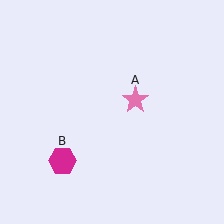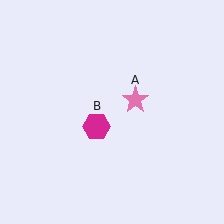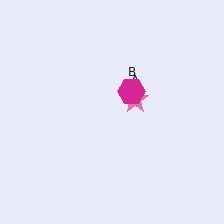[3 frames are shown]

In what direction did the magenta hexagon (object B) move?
The magenta hexagon (object B) moved up and to the right.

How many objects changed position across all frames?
1 object changed position: magenta hexagon (object B).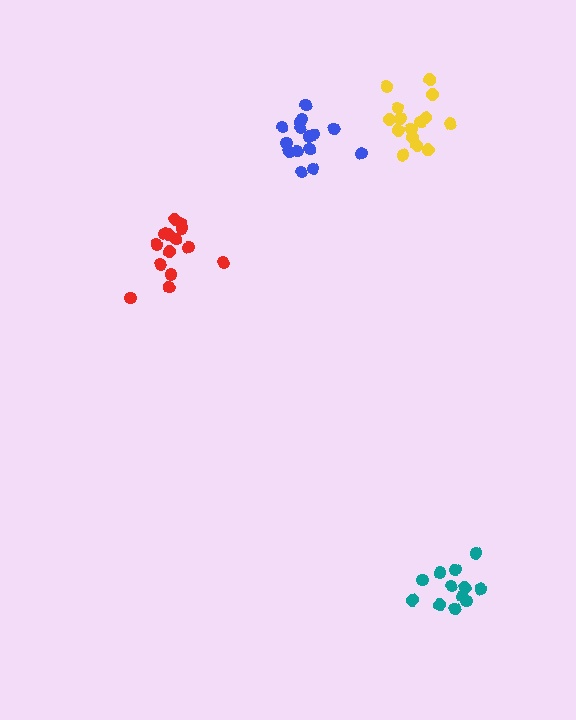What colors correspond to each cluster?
The clusters are colored: red, teal, blue, yellow.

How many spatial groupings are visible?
There are 4 spatial groupings.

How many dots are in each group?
Group 1: 14 dots, Group 2: 12 dots, Group 3: 15 dots, Group 4: 15 dots (56 total).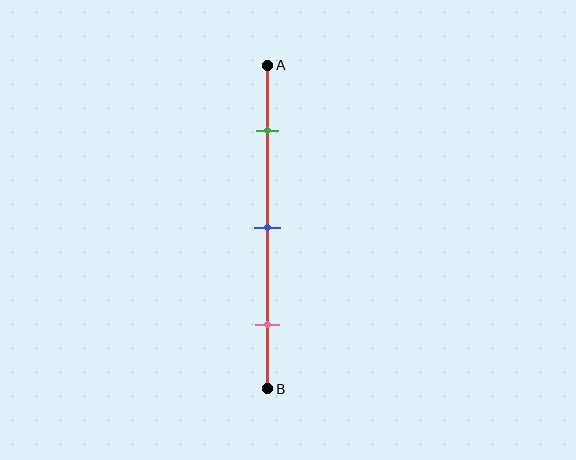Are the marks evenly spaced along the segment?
Yes, the marks are approximately evenly spaced.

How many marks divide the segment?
There are 3 marks dividing the segment.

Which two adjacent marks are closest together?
The green and blue marks are the closest adjacent pair.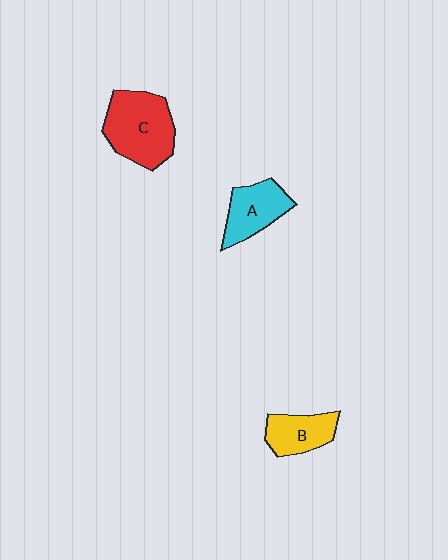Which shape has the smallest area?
Shape B (yellow).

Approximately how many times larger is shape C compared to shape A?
Approximately 1.5 times.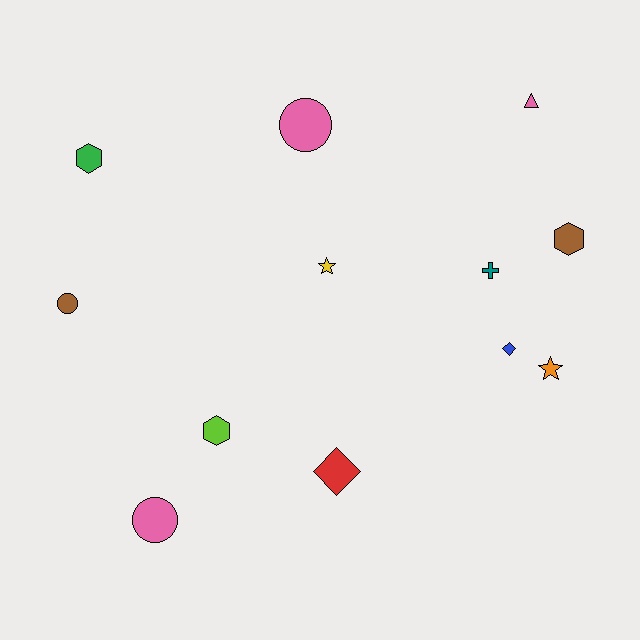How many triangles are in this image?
There is 1 triangle.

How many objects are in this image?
There are 12 objects.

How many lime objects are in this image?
There is 1 lime object.